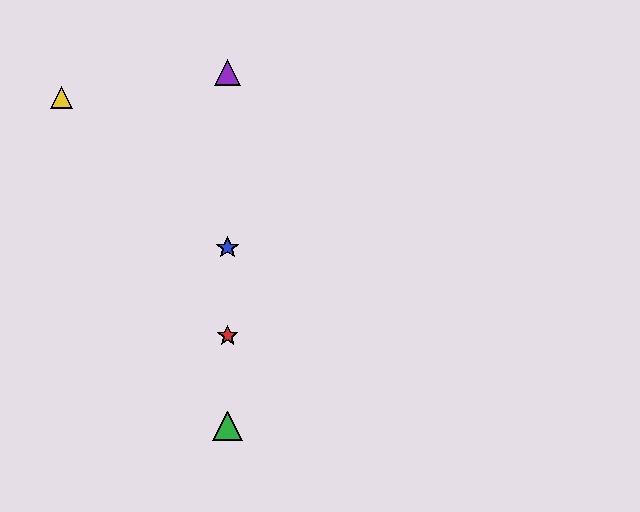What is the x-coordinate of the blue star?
The blue star is at x≈228.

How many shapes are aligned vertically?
4 shapes (the red star, the blue star, the green triangle, the purple triangle) are aligned vertically.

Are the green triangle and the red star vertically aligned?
Yes, both are at x≈228.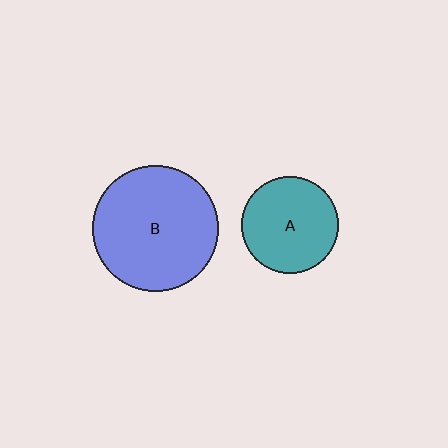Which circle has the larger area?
Circle B (blue).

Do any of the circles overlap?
No, none of the circles overlap.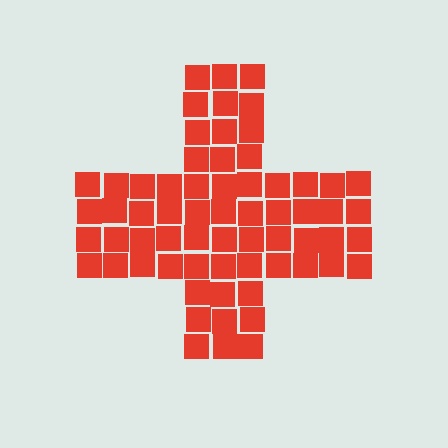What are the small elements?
The small elements are squares.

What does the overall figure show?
The overall figure shows a cross.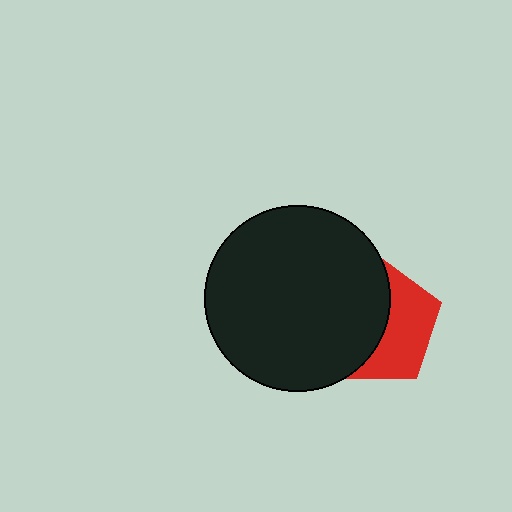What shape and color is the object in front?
The object in front is a black circle.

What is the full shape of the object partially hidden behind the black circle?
The partially hidden object is a red pentagon.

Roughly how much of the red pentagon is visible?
A small part of it is visible (roughly 45%).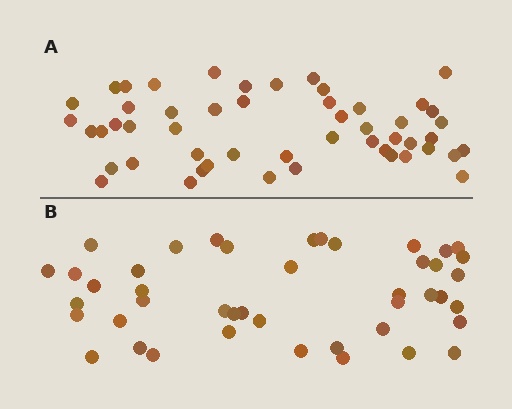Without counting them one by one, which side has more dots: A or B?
Region A (the top region) has more dots.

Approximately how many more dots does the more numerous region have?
Region A has roughly 8 or so more dots than region B.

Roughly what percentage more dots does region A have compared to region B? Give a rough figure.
About 15% more.